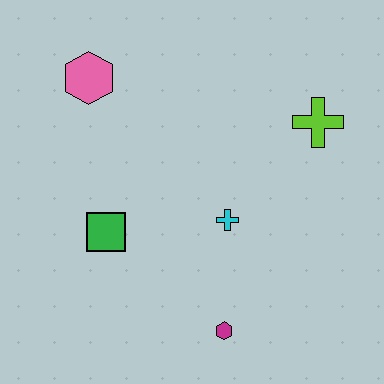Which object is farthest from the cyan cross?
The pink hexagon is farthest from the cyan cross.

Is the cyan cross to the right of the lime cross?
No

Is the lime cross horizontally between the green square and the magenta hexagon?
No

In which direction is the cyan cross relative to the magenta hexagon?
The cyan cross is above the magenta hexagon.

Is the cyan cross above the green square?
Yes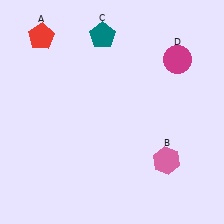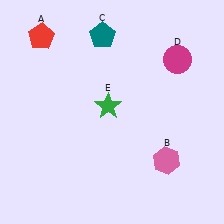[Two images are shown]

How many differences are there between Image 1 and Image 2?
There is 1 difference between the two images.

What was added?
A green star (E) was added in Image 2.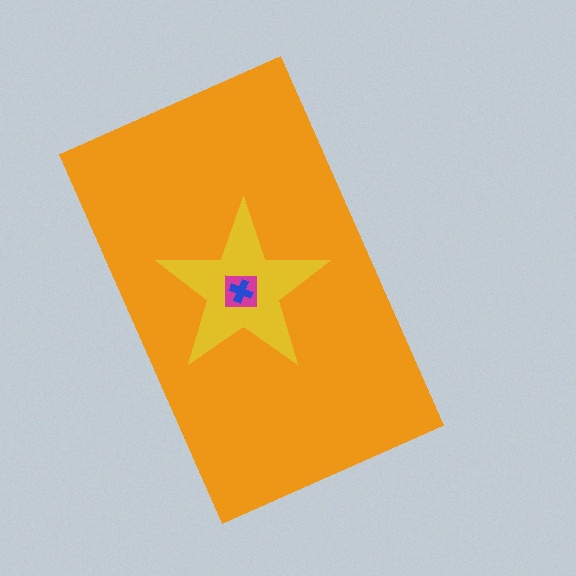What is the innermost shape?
The blue cross.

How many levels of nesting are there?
4.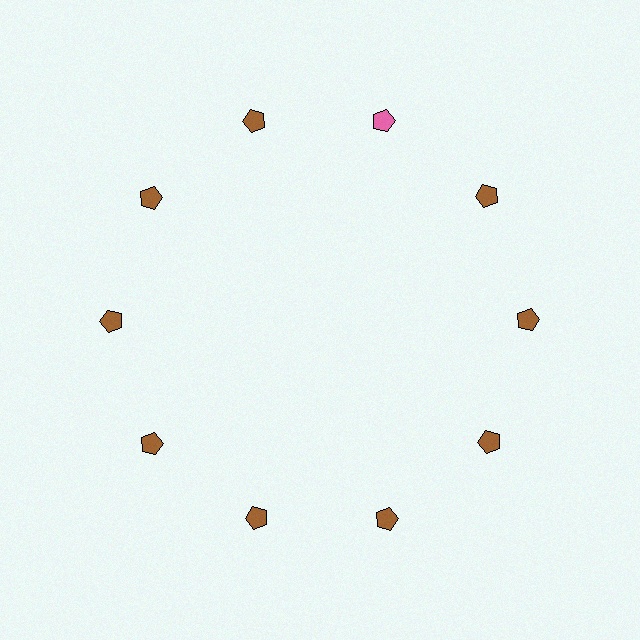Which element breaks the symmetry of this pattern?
The pink pentagon at roughly the 1 o'clock position breaks the symmetry. All other shapes are brown pentagons.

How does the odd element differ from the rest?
It has a different color: pink instead of brown.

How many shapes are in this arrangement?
There are 10 shapes arranged in a ring pattern.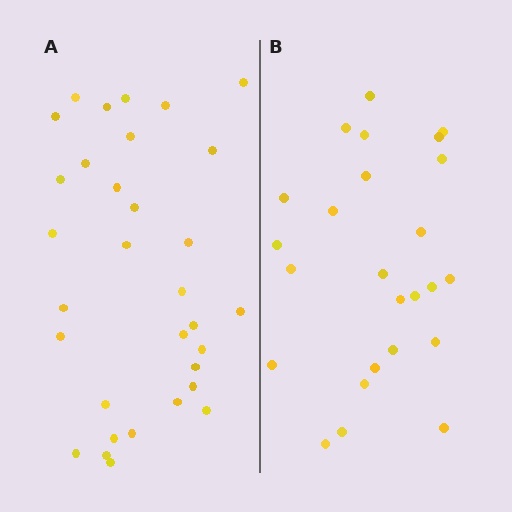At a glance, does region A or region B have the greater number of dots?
Region A (the left region) has more dots.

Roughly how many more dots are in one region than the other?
Region A has roughly 8 or so more dots than region B.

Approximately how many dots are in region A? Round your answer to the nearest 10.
About 30 dots. (The exact count is 32, which rounds to 30.)